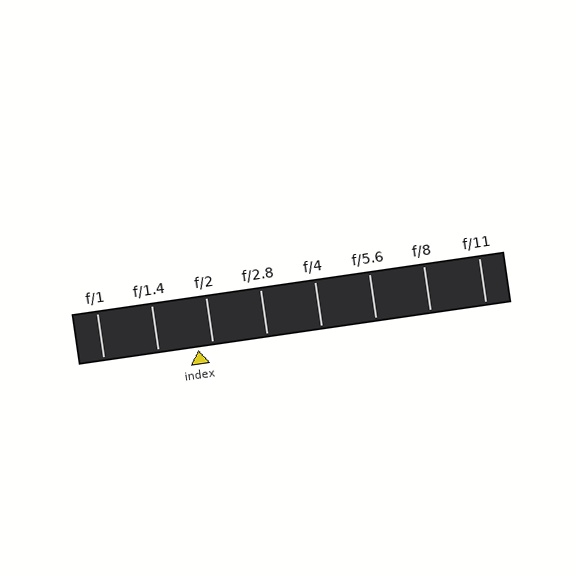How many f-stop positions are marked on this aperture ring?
There are 8 f-stop positions marked.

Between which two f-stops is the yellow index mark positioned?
The index mark is between f/1.4 and f/2.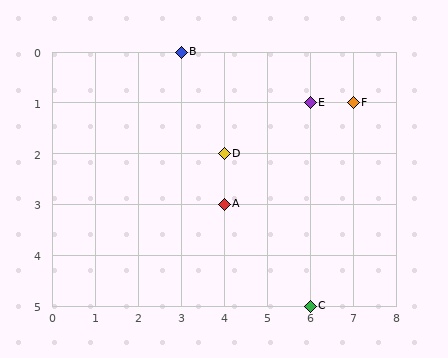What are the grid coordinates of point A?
Point A is at grid coordinates (4, 3).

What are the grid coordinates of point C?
Point C is at grid coordinates (6, 5).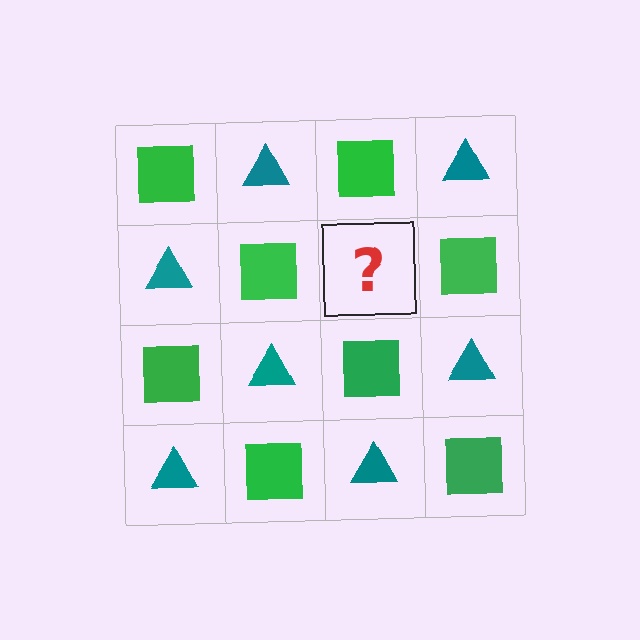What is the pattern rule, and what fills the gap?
The rule is that it alternates green square and teal triangle in a checkerboard pattern. The gap should be filled with a teal triangle.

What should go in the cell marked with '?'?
The missing cell should contain a teal triangle.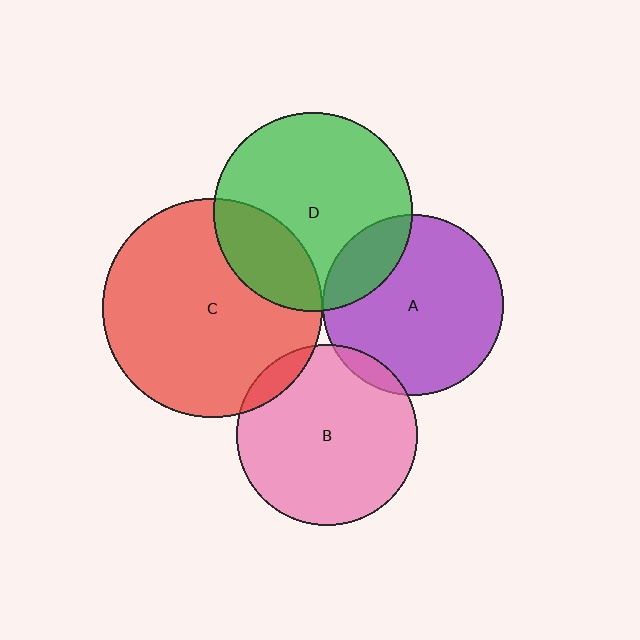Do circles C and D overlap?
Yes.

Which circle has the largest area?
Circle C (red).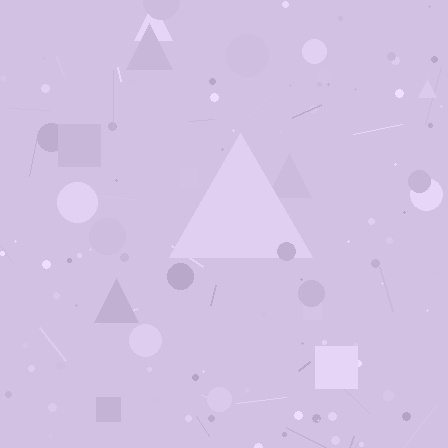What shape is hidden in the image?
A triangle is hidden in the image.